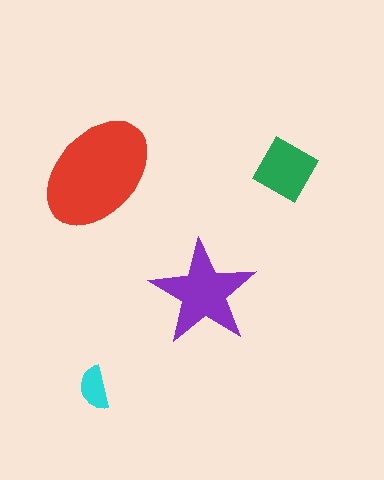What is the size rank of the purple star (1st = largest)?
2nd.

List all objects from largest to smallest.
The red ellipse, the purple star, the green square, the cyan semicircle.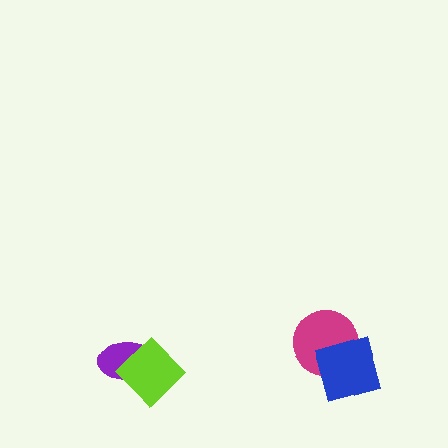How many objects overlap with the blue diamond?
1 object overlaps with the blue diamond.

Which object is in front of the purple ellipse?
The lime diamond is in front of the purple ellipse.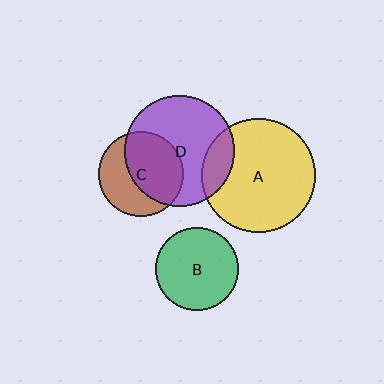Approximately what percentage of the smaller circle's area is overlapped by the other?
Approximately 55%.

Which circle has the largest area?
Circle A (yellow).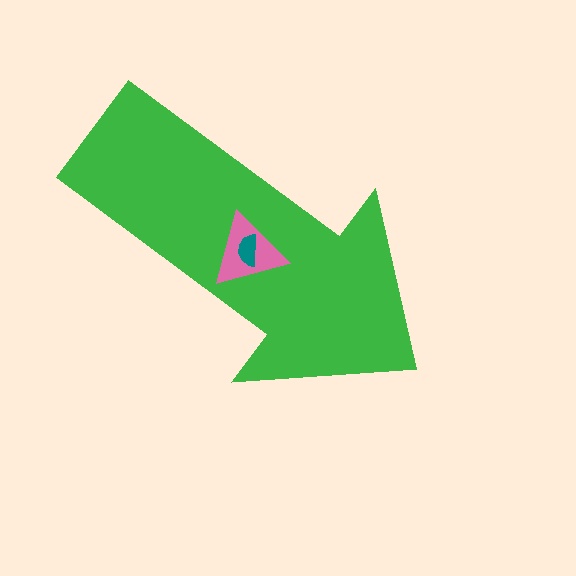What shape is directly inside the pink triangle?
The teal semicircle.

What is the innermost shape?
The teal semicircle.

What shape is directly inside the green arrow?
The pink triangle.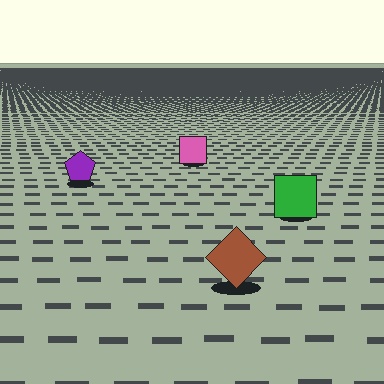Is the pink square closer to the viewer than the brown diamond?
No. The brown diamond is closer — you can tell from the texture gradient: the ground texture is coarser near it.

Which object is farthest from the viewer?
The pink square is farthest from the viewer. It appears smaller and the ground texture around it is denser.